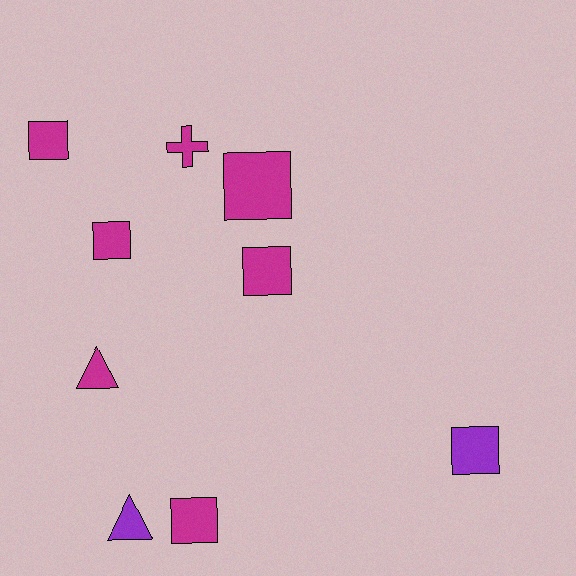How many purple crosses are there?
There are no purple crosses.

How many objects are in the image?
There are 9 objects.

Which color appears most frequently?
Magenta, with 7 objects.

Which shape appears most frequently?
Square, with 6 objects.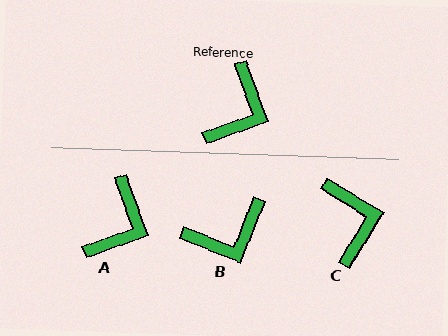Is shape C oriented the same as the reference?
No, it is off by about 39 degrees.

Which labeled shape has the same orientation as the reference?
A.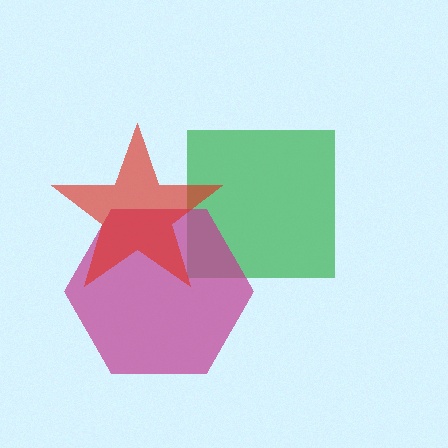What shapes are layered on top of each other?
The layered shapes are: a green square, a magenta hexagon, a red star.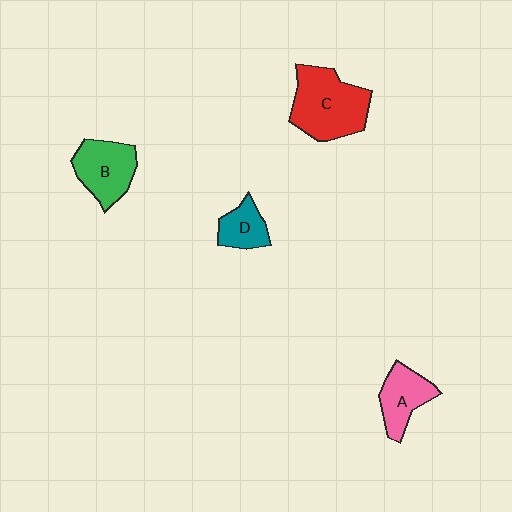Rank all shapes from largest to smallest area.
From largest to smallest: C (red), B (green), A (pink), D (teal).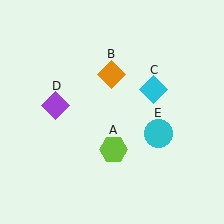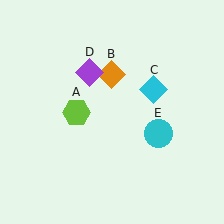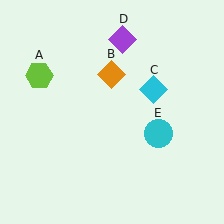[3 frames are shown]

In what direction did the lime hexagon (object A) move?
The lime hexagon (object A) moved up and to the left.